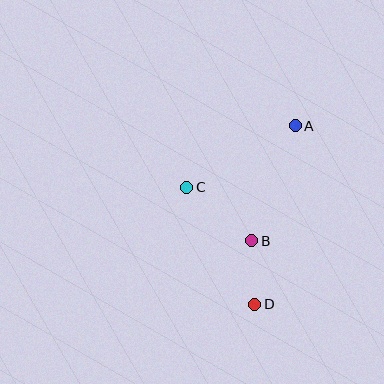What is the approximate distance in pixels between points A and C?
The distance between A and C is approximately 125 pixels.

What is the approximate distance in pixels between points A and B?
The distance between A and B is approximately 123 pixels.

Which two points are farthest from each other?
Points A and D are farthest from each other.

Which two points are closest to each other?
Points B and D are closest to each other.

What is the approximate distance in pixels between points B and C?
The distance between B and C is approximately 84 pixels.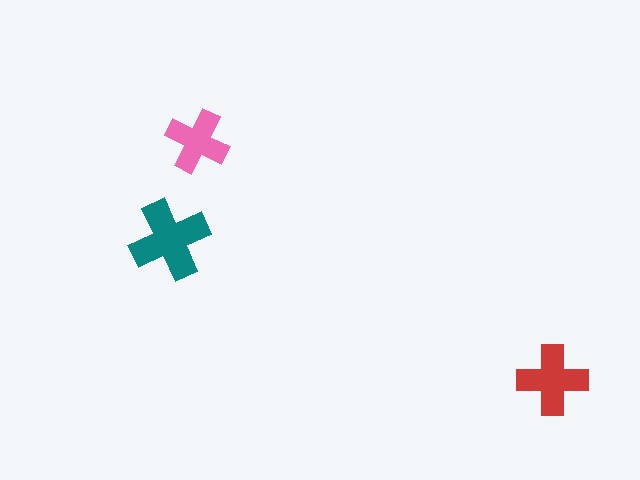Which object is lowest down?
The red cross is bottommost.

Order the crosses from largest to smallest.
the teal one, the red one, the pink one.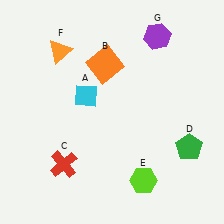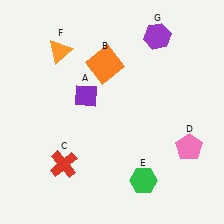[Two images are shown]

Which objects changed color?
A changed from cyan to purple. D changed from green to pink. E changed from lime to green.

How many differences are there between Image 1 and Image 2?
There are 3 differences between the two images.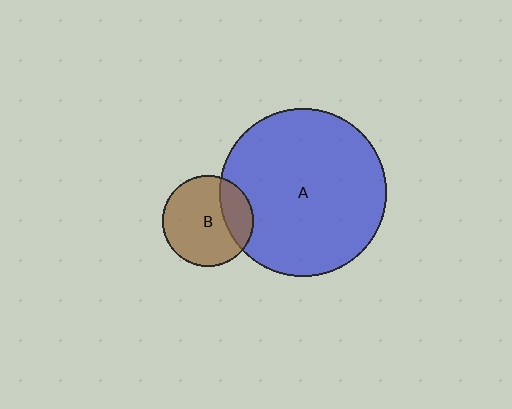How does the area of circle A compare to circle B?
Approximately 3.4 times.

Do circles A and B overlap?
Yes.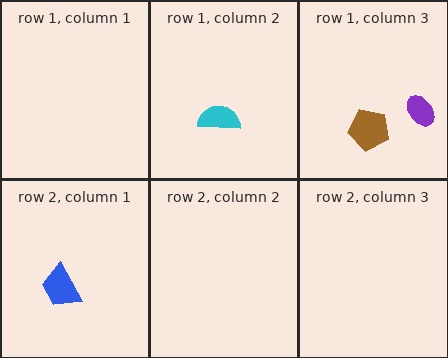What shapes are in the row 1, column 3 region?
The purple ellipse, the brown pentagon.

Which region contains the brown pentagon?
The row 1, column 3 region.